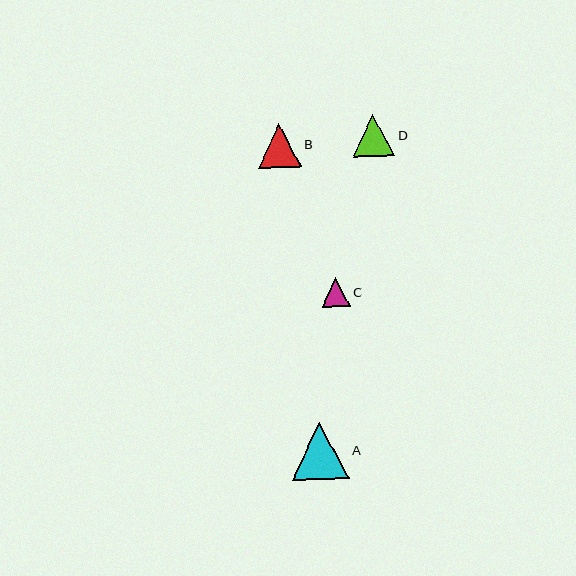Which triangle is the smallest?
Triangle C is the smallest with a size of approximately 29 pixels.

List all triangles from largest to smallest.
From largest to smallest: A, B, D, C.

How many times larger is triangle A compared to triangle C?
Triangle A is approximately 2.0 times the size of triangle C.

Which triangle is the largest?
Triangle A is the largest with a size of approximately 57 pixels.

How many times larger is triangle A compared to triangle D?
Triangle A is approximately 1.4 times the size of triangle D.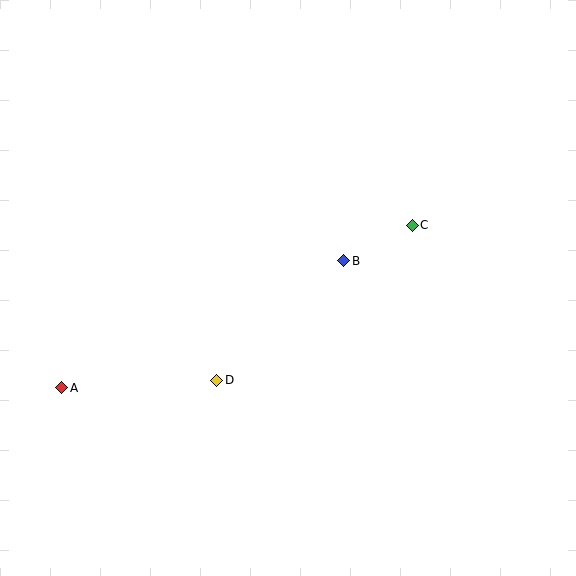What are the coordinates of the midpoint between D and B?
The midpoint between D and B is at (280, 320).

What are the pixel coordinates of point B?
Point B is at (344, 261).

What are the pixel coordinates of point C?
Point C is at (412, 225).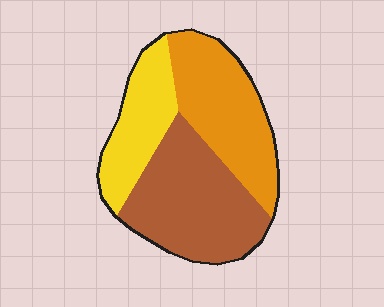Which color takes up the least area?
Yellow, at roughly 25%.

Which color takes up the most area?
Brown, at roughly 40%.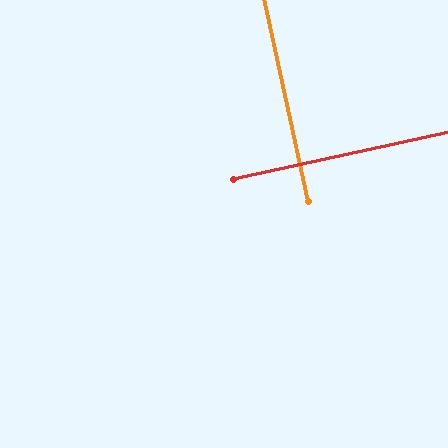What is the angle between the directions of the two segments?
Approximately 90 degrees.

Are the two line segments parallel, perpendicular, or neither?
Perpendicular — they meet at approximately 90°.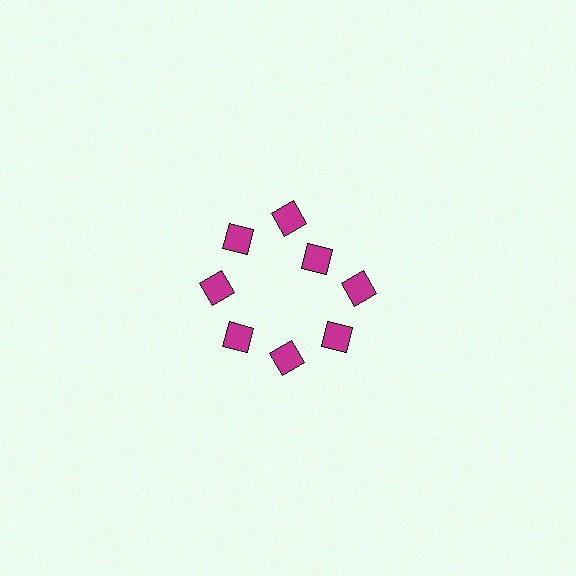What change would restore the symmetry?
The symmetry would be restored by moving it outward, back onto the ring so that all 8 diamonds sit at equal angles and equal distance from the center.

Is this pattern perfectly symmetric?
No. The 8 magenta diamonds are arranged in a ring, but one element near the 2 o'clock position is pulled inward toward the center, breaking the 8-fold rotational symmetry.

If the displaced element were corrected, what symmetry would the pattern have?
It would have 8-fold rotational symmetry — the pattern would map onto itself every 45 degrees.